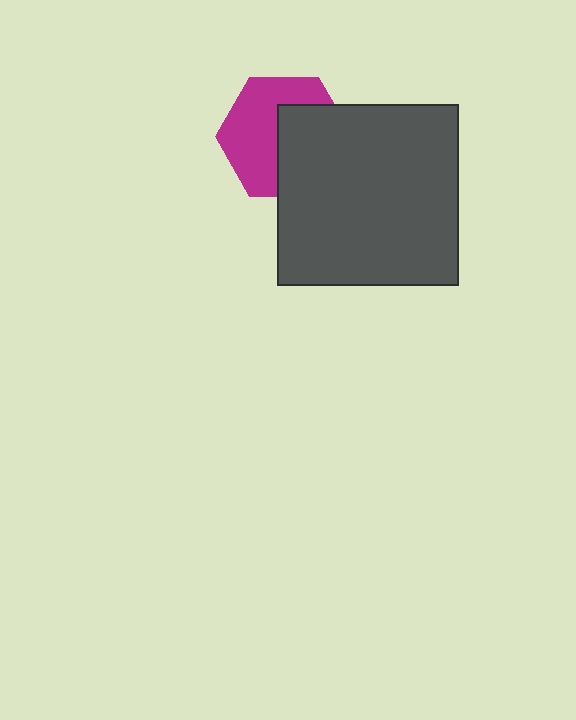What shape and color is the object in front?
The object in front is a dark gray square.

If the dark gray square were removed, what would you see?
You would see the complete magenta hexagon.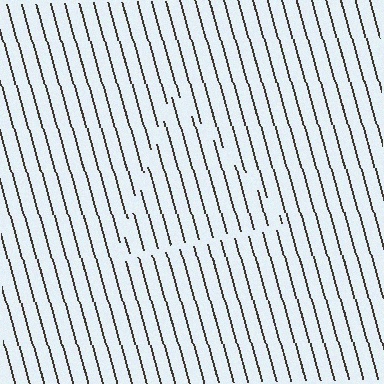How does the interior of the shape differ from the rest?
The interior of the shape contains the same grating, shifted by half a period — the contour is defined by the phase discontinuity where line-ends from the inner and outer gratings abut.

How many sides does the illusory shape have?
3 sides — the line-ends trace a triangle.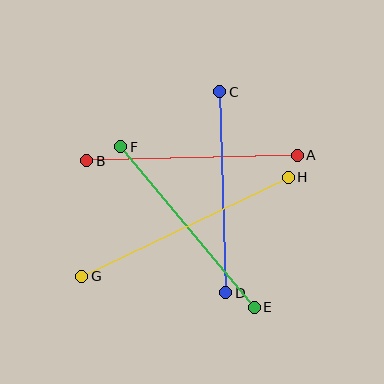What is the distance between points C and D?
The distance is approximately 201 pixels.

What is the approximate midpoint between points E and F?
The midpoint is at approximately (187, 227) pixels.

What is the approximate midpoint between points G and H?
The midpoint is at approximately (185, 227) pixels.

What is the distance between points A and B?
The distance is approximately 211 pixels.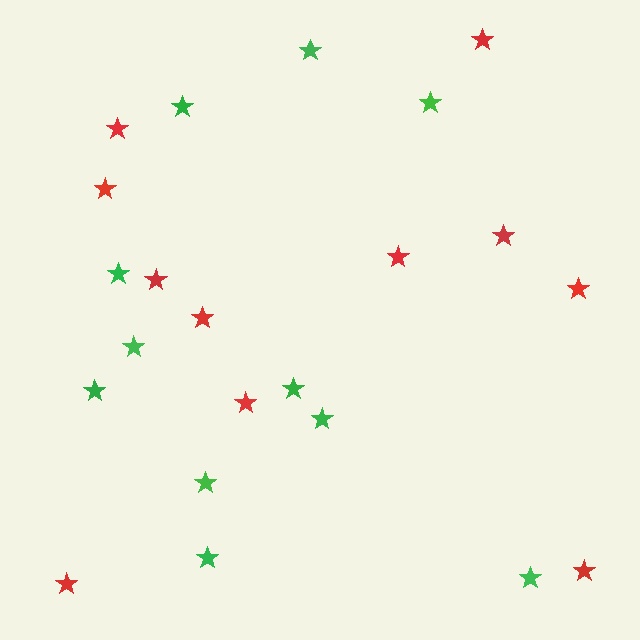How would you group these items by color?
There are 2 groups: one group of red stars (11) and one group of green stars (11).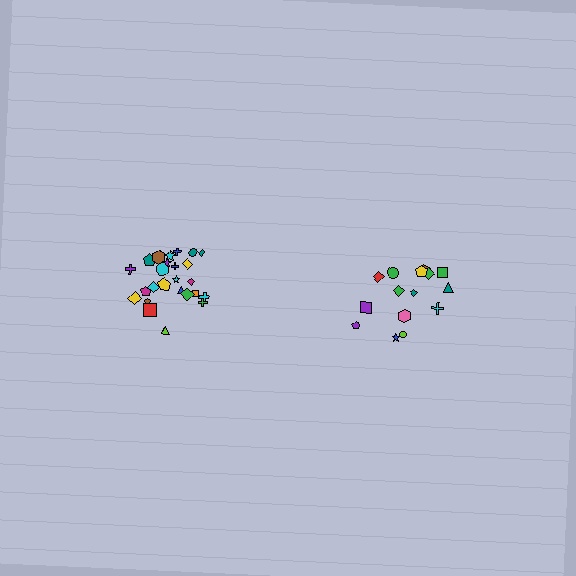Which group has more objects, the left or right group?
The left group.